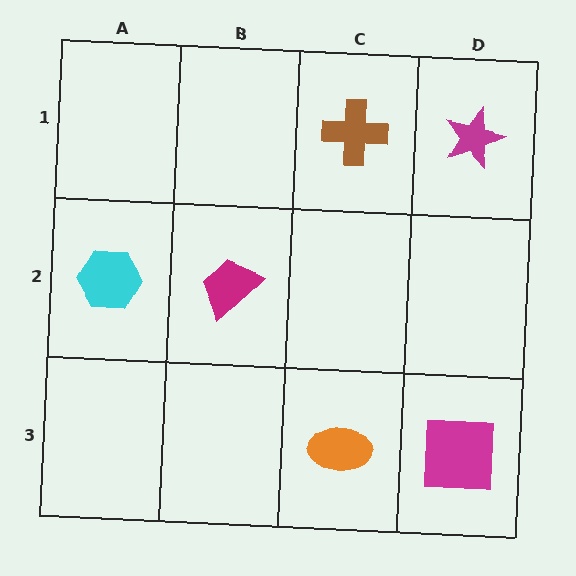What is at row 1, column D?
A magenta star.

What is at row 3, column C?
An orange ellipse.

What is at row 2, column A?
A cyan hexagon.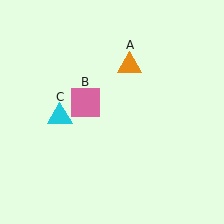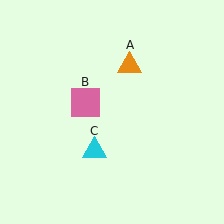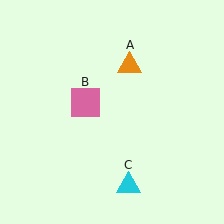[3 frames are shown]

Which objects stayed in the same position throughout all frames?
Orange triangle (object A) and pink square (object B) remained stationary.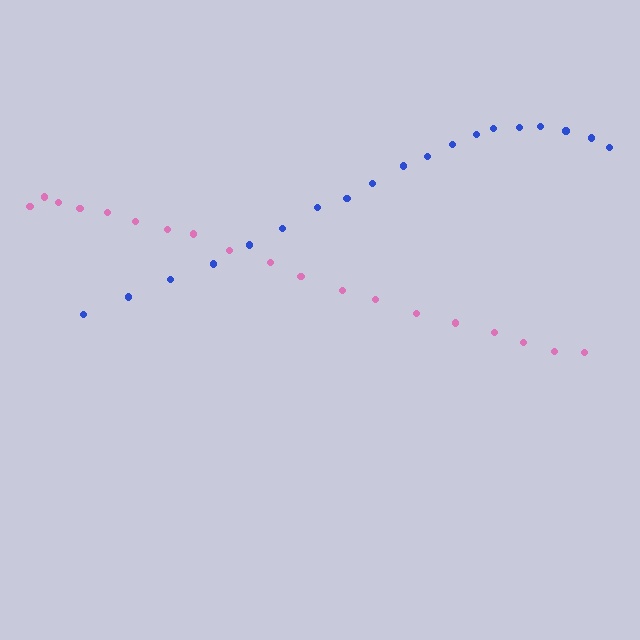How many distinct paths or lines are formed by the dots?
There are 2 distinct paths.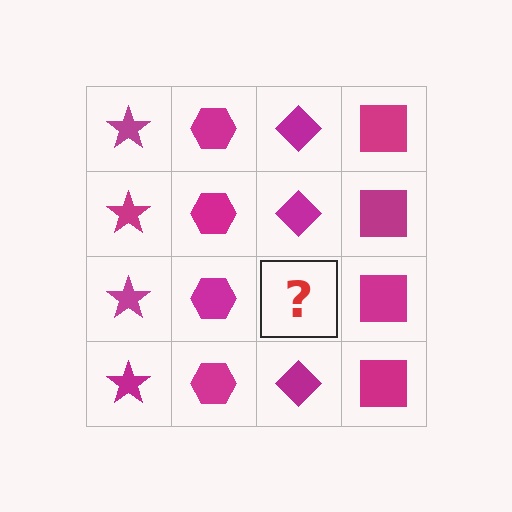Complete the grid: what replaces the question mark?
The question mark should be replaced with a magenta diamond.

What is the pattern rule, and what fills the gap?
The rule is that each column has a consistent shape. The gap should be filled with a magenta diamond.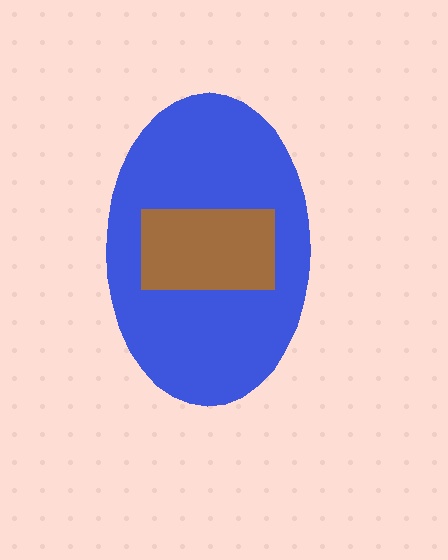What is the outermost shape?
The blue ellipse.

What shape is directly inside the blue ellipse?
The brown rectangle.